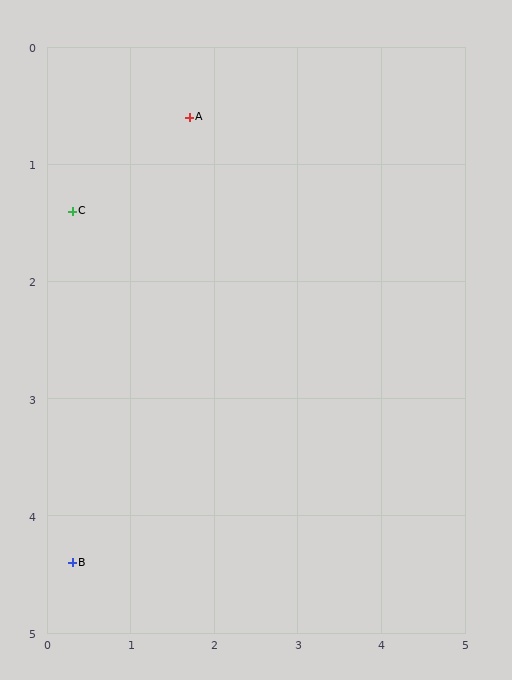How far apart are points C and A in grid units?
Points C and A are about 1.6 grid units apart.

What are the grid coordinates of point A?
Point A is at approximately (1.7, 0.6).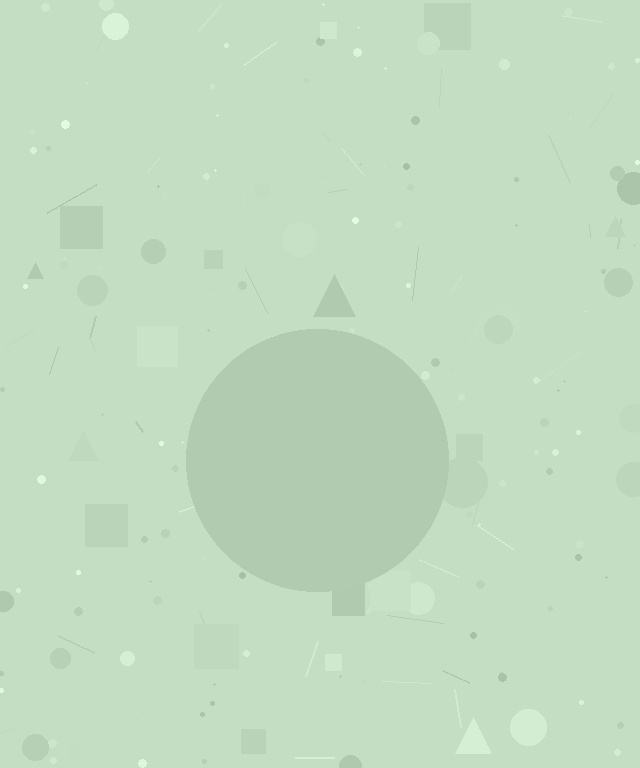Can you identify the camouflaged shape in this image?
The camouflaged shape is a circle.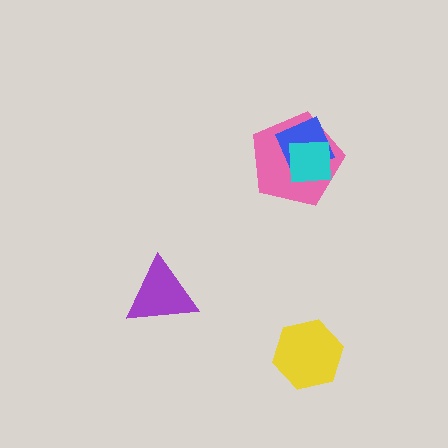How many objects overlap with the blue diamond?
2 objects overlap with the blue diamond.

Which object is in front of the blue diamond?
The cyan square is in front of the blue diamond.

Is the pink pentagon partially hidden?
Yes, it is partially covered by another shape.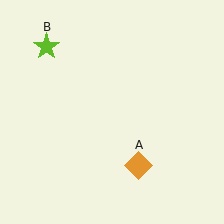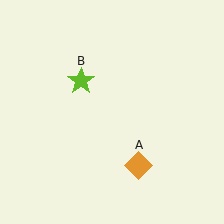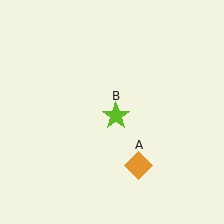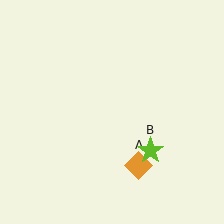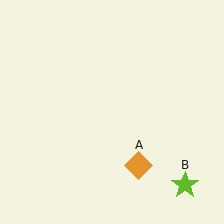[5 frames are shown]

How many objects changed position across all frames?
1 object changed position: lime star (object B).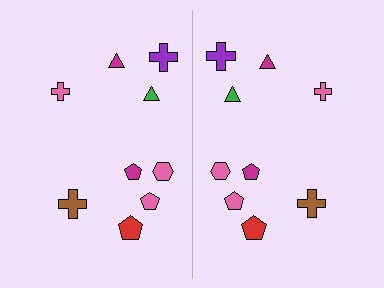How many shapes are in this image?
There are 18 shapes in this image.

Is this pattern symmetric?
Yes, this pattern has bilateral (reflection) symmetry.